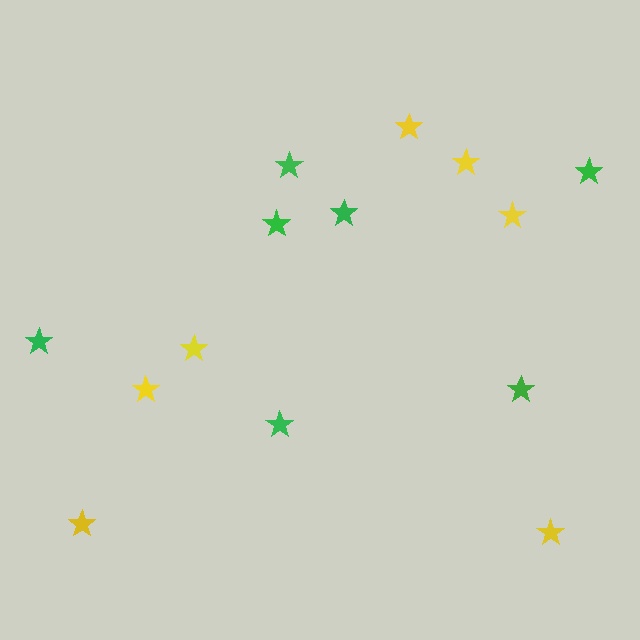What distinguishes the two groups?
There are 2 groups: one group of yellow stars (7) and one group of green stars (7).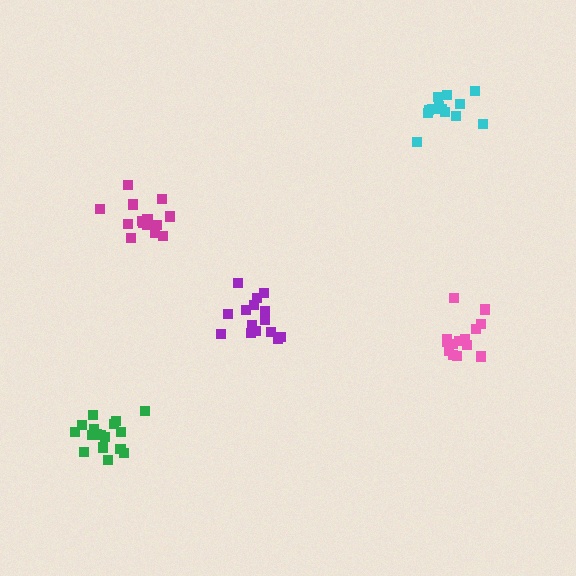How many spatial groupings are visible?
There are 5 spatial groupings.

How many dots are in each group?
Group 1: 14 dots, Group 2: 14 dots, Group 3: 15 dots, Group 4: 13 dots, Group 5: 17 dots (73 total).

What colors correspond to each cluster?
The clusters are colored: magenta, pink, purple, cyan, green.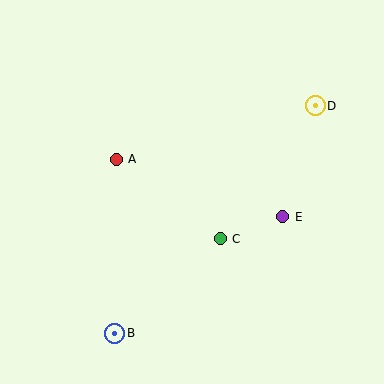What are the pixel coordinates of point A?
Point A is at (116, 159).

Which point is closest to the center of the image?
Point C at (220, 239) is closest to the center.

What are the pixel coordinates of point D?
Point D is at (315, 106).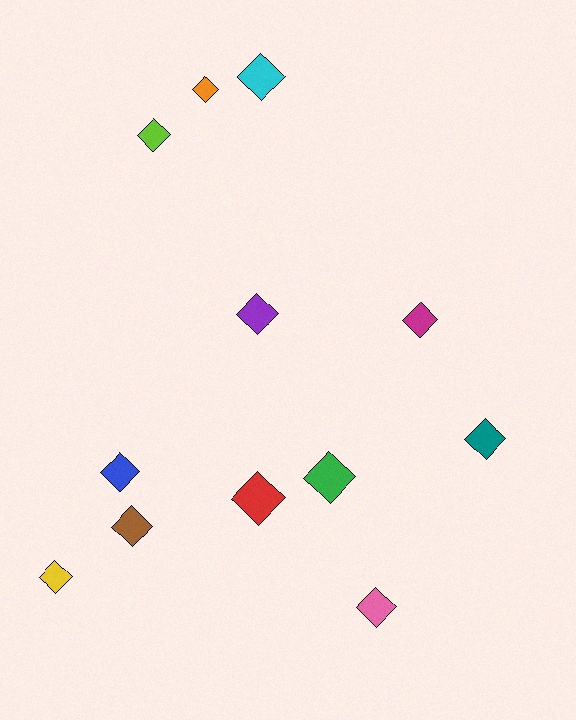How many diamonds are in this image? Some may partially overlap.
There are 12 diamonds.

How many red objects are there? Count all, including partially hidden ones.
There is 1 red object.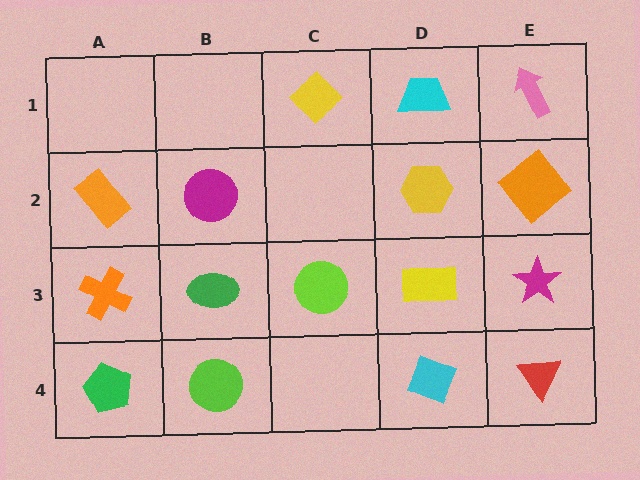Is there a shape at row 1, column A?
No, that cell is empty.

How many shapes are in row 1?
3 shapes.